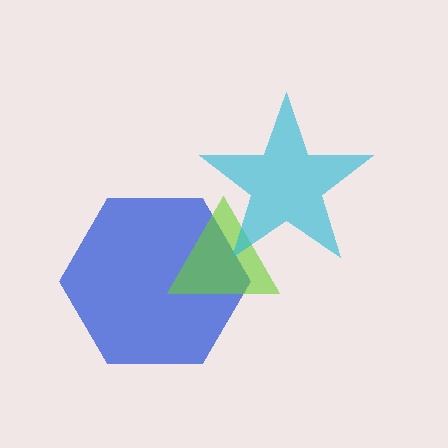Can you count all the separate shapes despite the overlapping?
Yes, there are 3 separate shapes.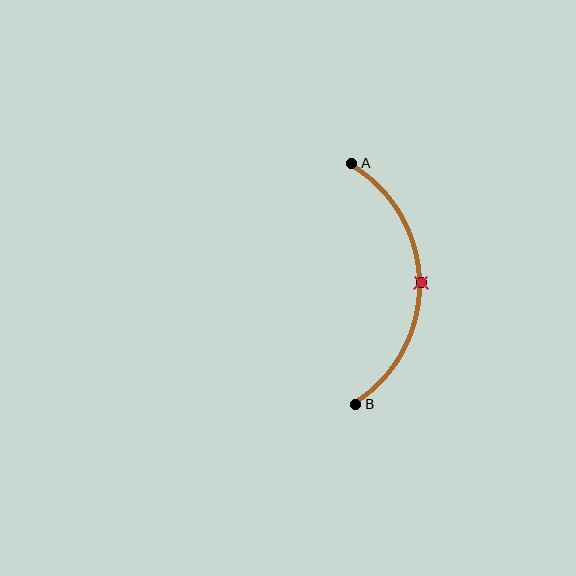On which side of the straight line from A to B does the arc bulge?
The arc bulges to the right of the straight line connecting A and B.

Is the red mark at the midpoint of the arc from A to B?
Yes. The red mark lies on the arc at equal arc-length from both A and B — it is the arc midpoint.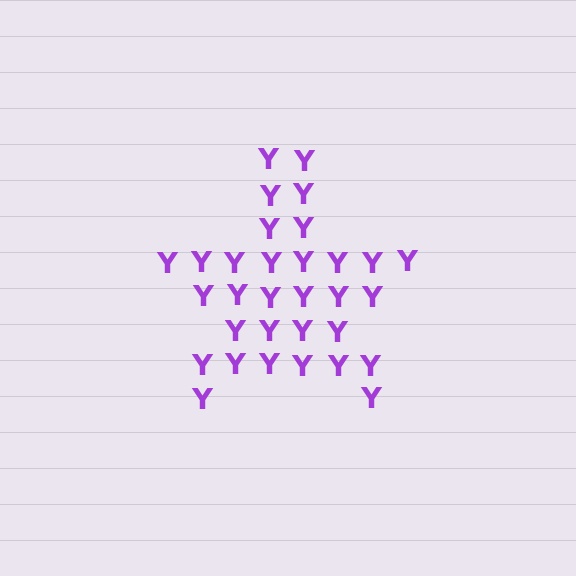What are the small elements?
The small elements are letter Y's.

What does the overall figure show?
The overall figure shows a star.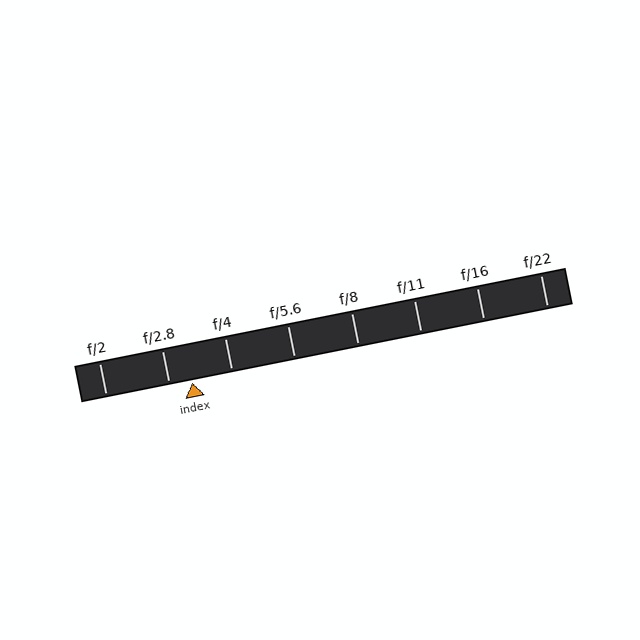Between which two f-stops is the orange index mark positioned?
The index mark is between f/2.8 and f/4.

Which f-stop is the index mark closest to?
The index mark is closest to f/2.8.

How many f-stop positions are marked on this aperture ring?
There are 8 f-stop positions marked.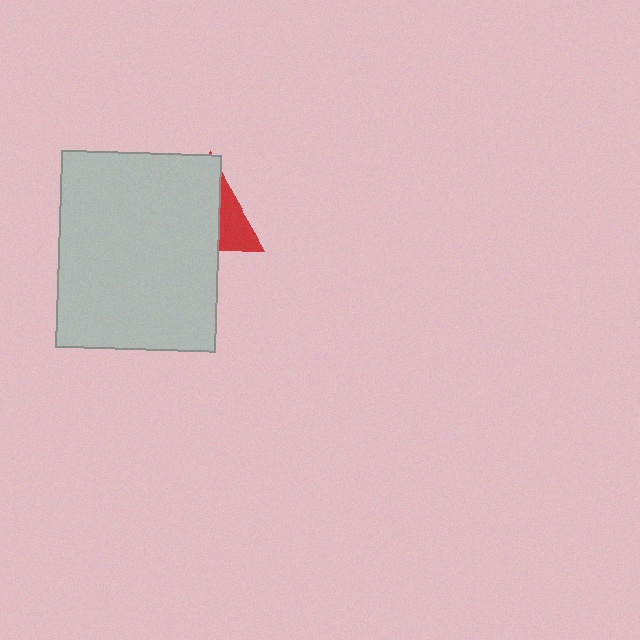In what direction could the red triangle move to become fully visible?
The red triangle could move right. That would shift it out from behind the light gray rectangle entirely.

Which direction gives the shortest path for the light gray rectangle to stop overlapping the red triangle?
Moving left gives the shortest separation.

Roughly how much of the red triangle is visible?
A small part of it is visible (roughly 31%).